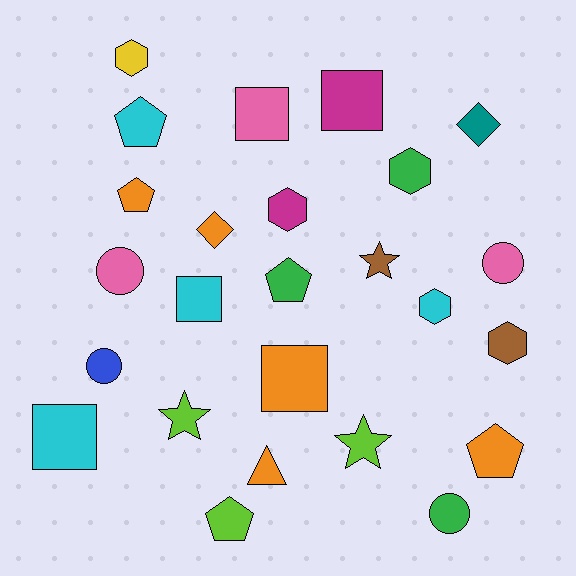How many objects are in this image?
There are 25 objects.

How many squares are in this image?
There are 5 squares.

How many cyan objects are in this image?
There are 4 cyan objects.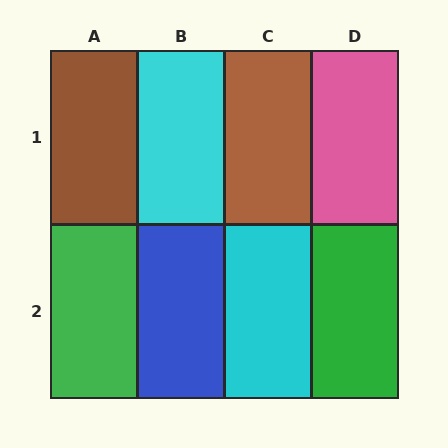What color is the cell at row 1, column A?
Brown.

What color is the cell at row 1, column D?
Pink.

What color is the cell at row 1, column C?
Brown.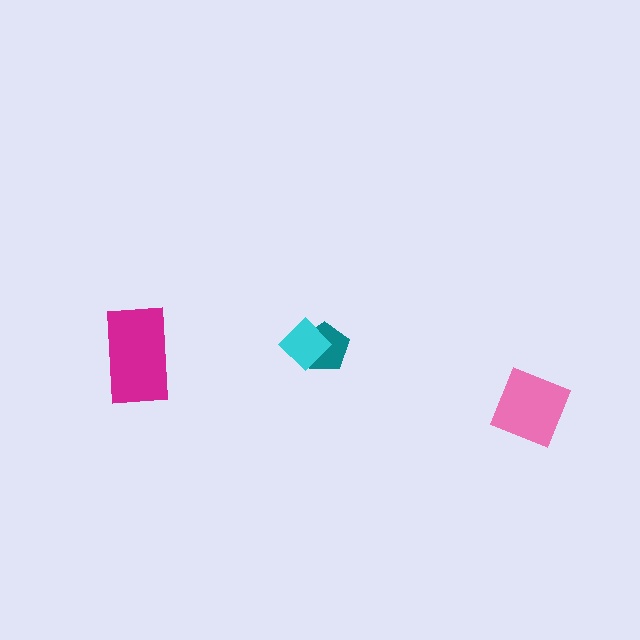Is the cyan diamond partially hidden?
No, no other shape covers it.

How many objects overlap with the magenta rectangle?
0 objects overlap with the magenta rectangle.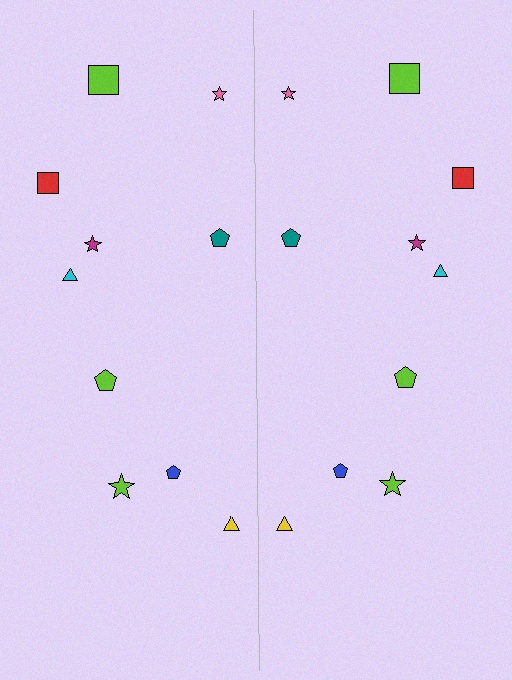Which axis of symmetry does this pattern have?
The pattern has a vertical axis of symmetry running through the center of the image.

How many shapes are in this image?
There are 20 shapes in this image.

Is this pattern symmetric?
Yes, this pattern has bilateral (reflection) symmetry.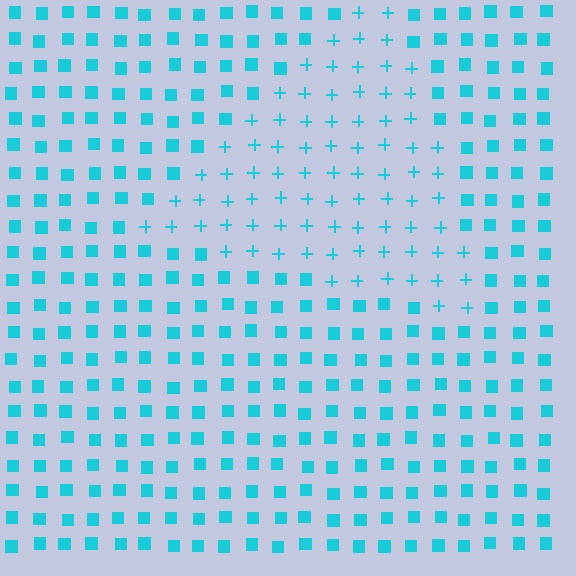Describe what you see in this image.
The image is filled with small cyan elements arranged in a uniform grid. A triangle-shaped region contains plus signs, while the surrounding area contains squares. The boundary is defined purely by the change in element shape.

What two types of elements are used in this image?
The image uses plus signs inside the triangle region and squares outside it.